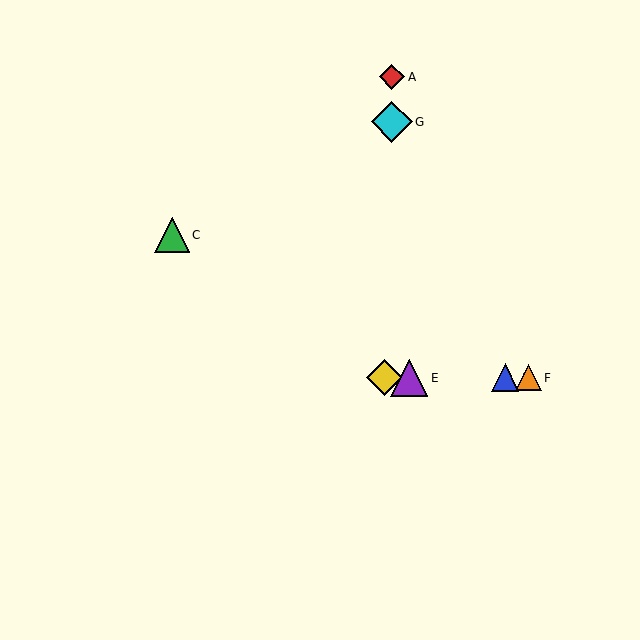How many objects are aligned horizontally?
4 objects (B, D, E, F) are aligned horizontally.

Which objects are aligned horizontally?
Objects B, D, E, F are aligned horizontally.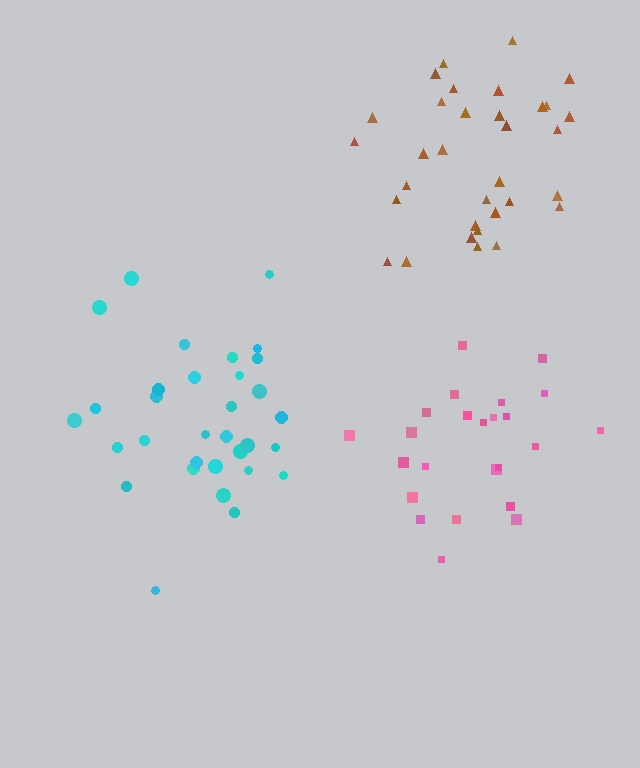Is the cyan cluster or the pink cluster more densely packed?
Cyan.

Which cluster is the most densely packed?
Cyan.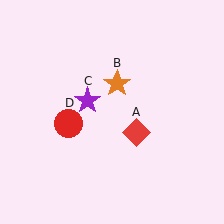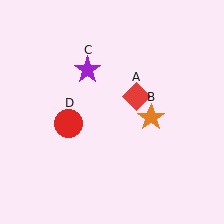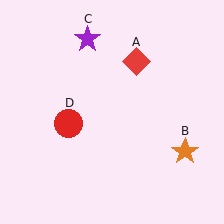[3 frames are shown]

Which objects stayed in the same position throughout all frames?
Red circle (object D) remained stationary.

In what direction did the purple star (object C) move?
The purple star (object C) moved up.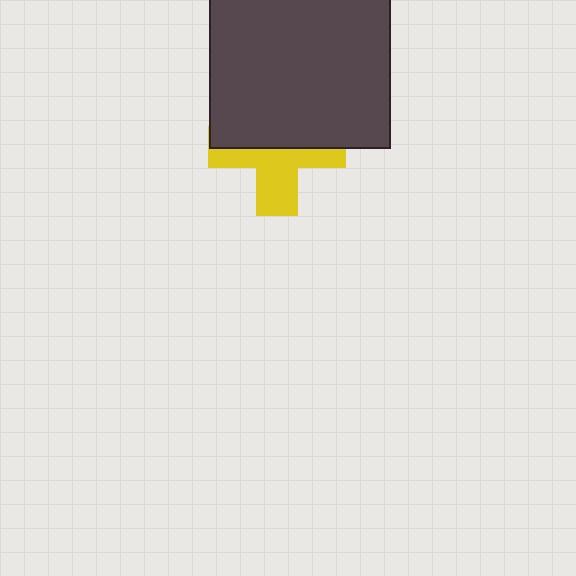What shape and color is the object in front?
The object in front is a dark gray square.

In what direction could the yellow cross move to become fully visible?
The yellow cross could move down. That would shift it out from behind the dark gray square entirely.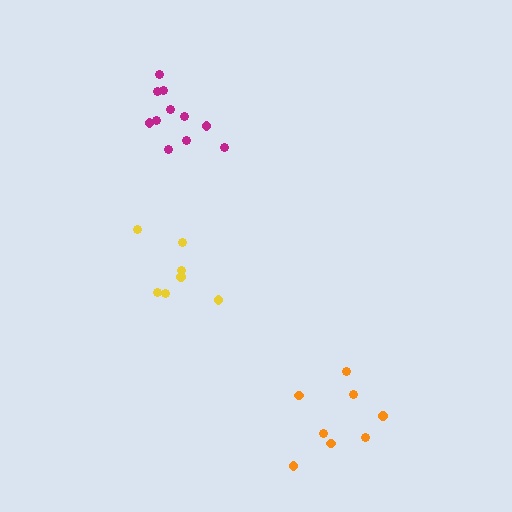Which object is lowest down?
The orange cluster is bottommost.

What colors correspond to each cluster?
The clusters are colored: magenta, orange, yellow.